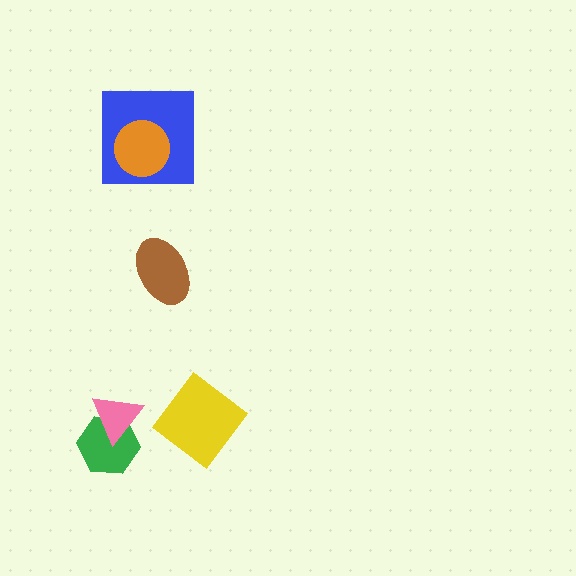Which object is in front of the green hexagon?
The pink triangle is in front of the green hexagon.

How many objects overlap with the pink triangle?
1 object overlaps with the pink triangle.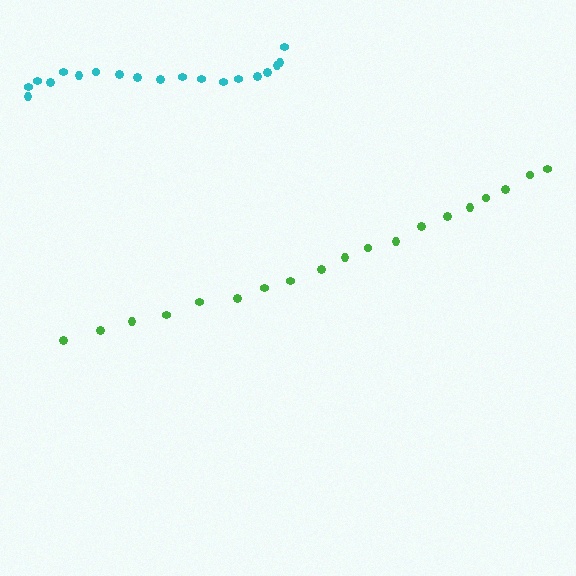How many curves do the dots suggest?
There are 2 distinct paths.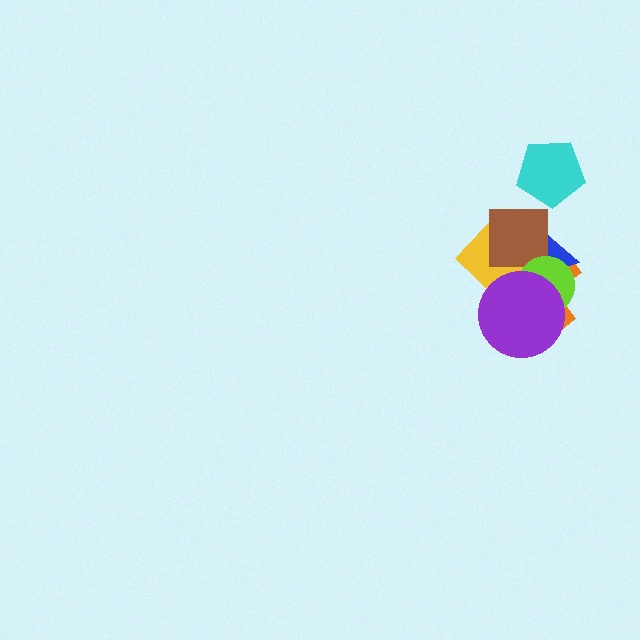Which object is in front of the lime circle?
The purple circle is in front of the lime circle.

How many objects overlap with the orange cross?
5 objects overlap with the orange cross.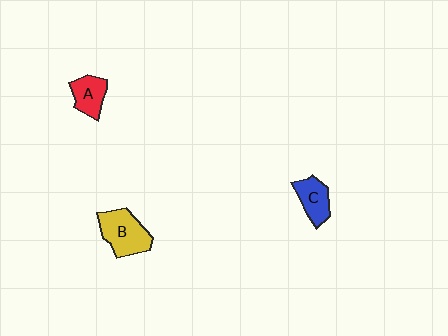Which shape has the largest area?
Shape B (yellow).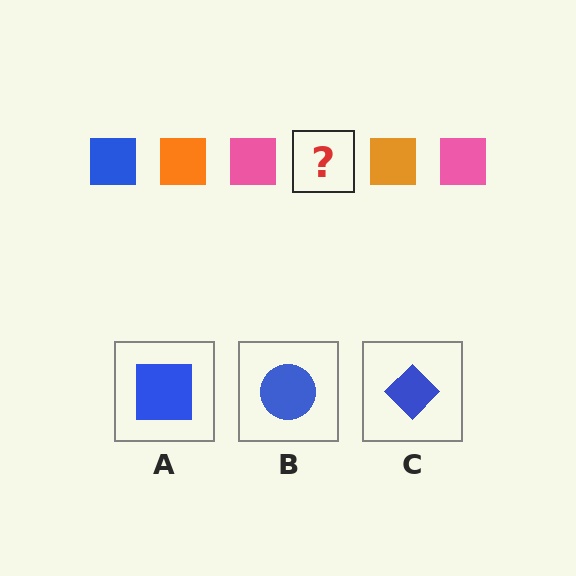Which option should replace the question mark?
Option A.